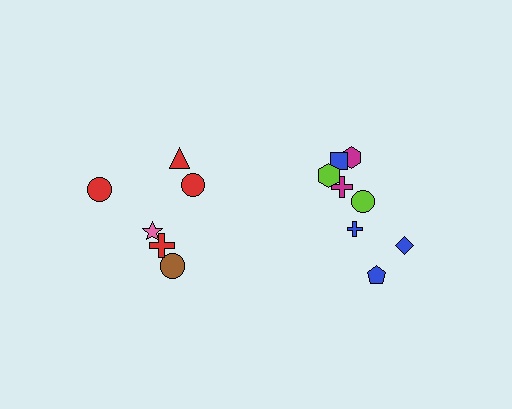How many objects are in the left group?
There are 6 objects.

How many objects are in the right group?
There are 8 objects.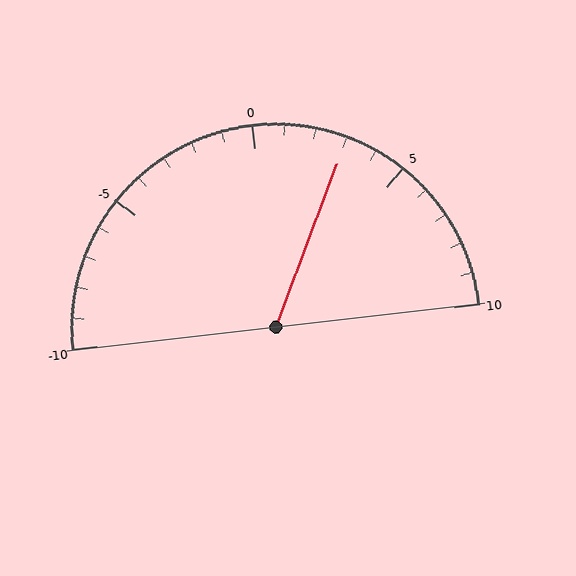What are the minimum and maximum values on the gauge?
The gauge ranges from -10 to 10.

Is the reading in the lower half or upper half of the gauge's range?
The reading is in the upper half of the range (-10 to 10).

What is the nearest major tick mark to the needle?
The nearest major tick mark is 5.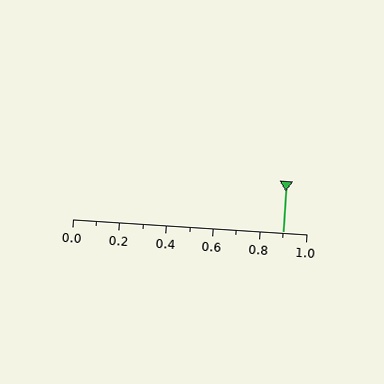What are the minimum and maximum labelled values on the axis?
The axis runs from 0.0 to 1.0.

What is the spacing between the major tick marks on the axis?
The major ticks are spaced 0.2 apart.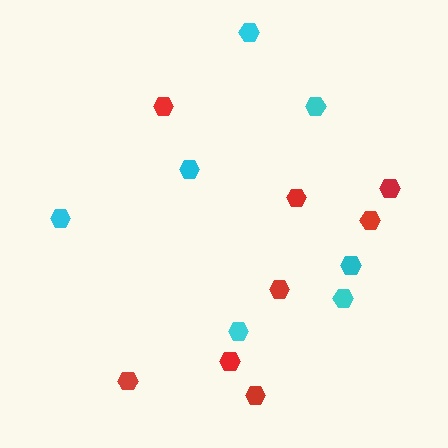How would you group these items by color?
There are 2 groups: one group of red hexagons (8) and one group of cyan hexagons (7).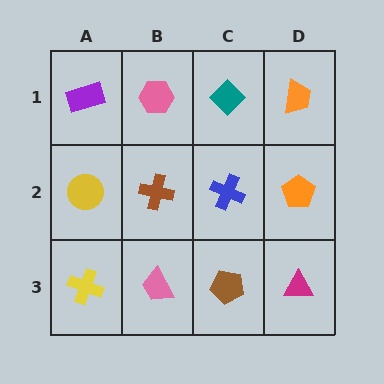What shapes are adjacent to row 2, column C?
A teal diamond (row 1, column C), a brown pentagon (row 3, column C), a brown cross (row 2, column B), an orange pentagon (row 2, column D).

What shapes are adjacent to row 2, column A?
A purple rectangle (row 1, column A), a yellow cross (row 3, column A), a brown cross (row 2, column B).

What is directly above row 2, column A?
A purple rectangle.